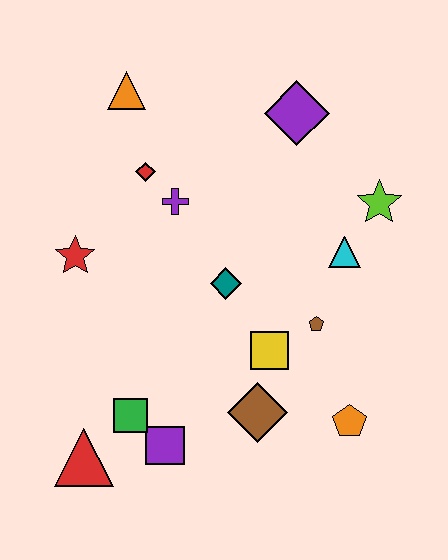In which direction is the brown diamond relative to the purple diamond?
The brown diamond is below the purple diamond.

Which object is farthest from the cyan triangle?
The red triangle is farthest from the cyan triangle.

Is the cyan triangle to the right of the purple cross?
Yes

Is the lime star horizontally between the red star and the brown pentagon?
No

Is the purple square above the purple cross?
No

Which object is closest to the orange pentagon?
The brown diamond is closest to the orange pentagon.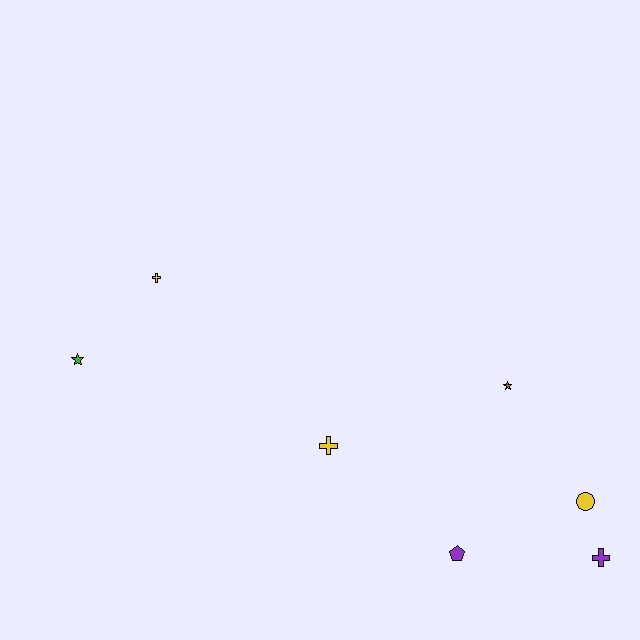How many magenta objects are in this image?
There are no magenta objects.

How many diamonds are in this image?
There are no diamonds.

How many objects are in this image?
There are 7 objects.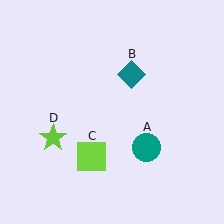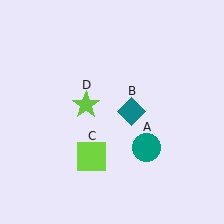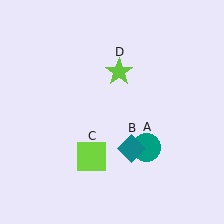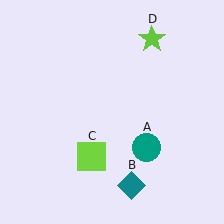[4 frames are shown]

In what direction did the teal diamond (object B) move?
The teal diamond (object B) moved down.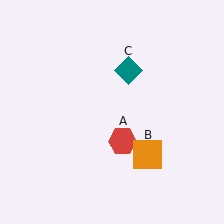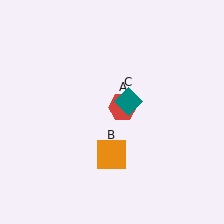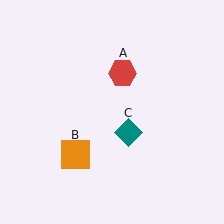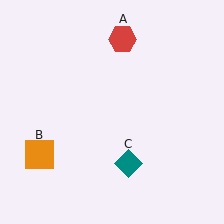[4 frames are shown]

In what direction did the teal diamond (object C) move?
The teal diamond (object C) moved down.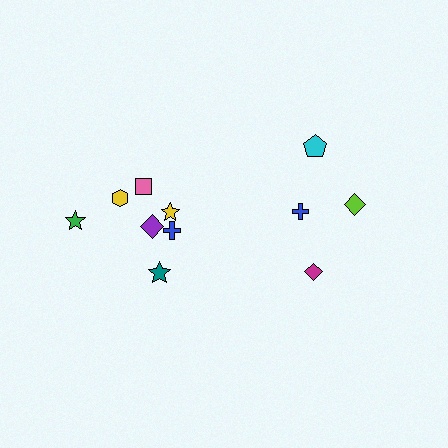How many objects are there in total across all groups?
There are 11 objects.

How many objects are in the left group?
There are 7 objects.